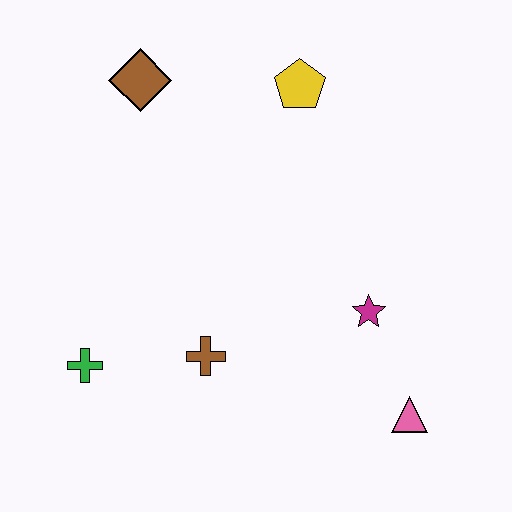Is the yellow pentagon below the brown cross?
No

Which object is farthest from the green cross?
The yellow pentagon is farthest from the green cross.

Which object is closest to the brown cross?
The green cross is closest to the brown cross.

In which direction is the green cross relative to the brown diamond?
The green cross is below the brown diamond.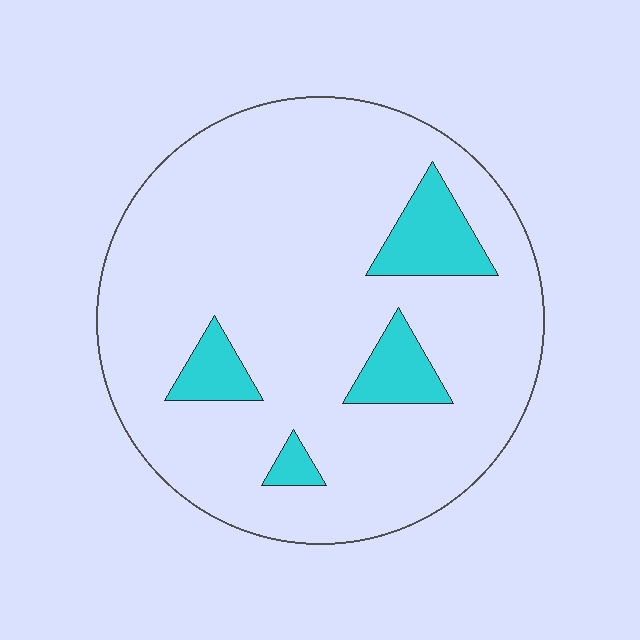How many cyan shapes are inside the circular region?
4.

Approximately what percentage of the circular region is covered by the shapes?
Approximately 10%.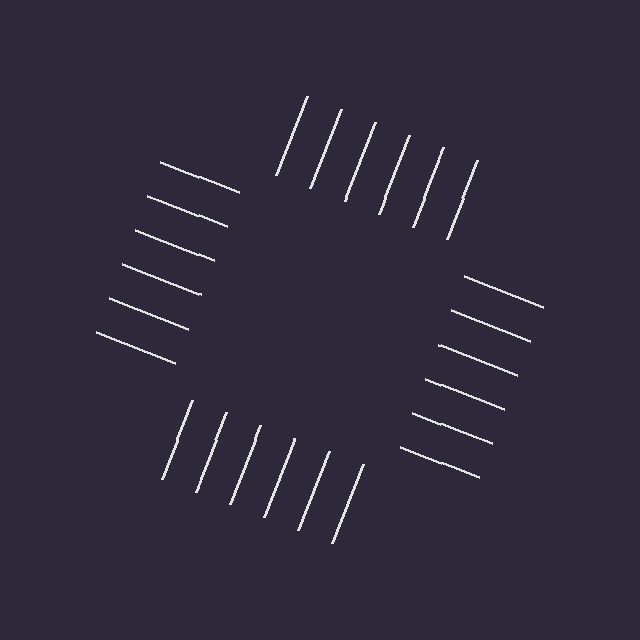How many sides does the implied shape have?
4 sides — the line-ends trace a square.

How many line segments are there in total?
24 — 6 along each of the 4 edges.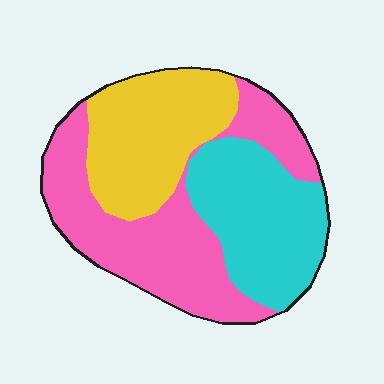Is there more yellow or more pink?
Pink.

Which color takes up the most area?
Pink, at roughly 40%.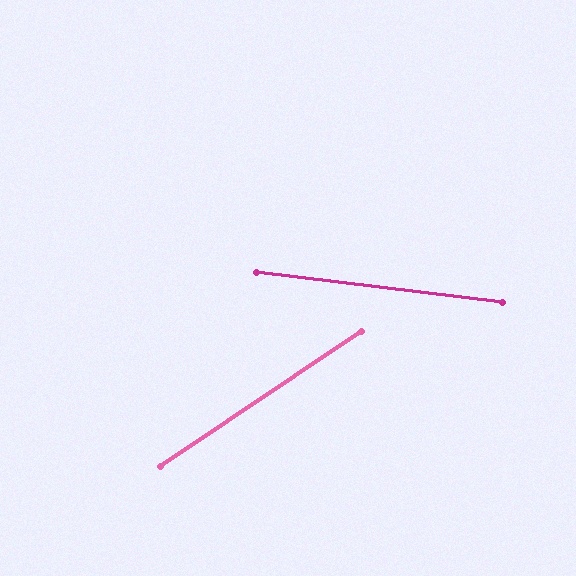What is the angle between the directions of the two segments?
Approximately 41 degrees.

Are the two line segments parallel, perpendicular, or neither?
Neither parallel nor perpendicular — they differ by about 41°.